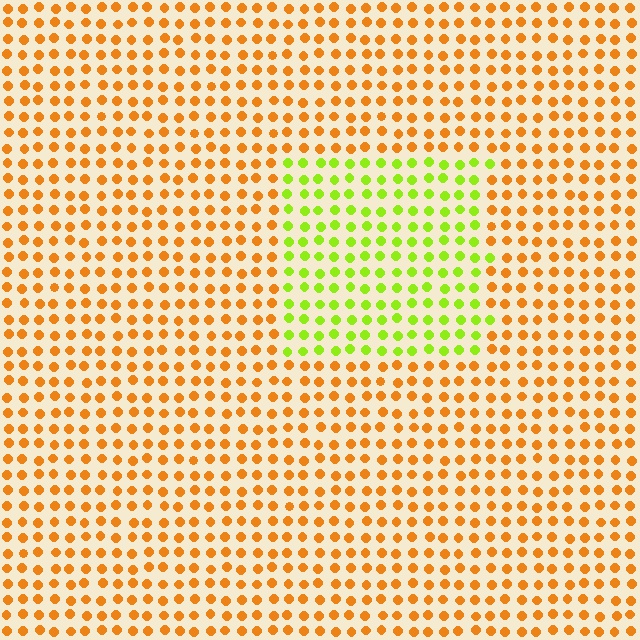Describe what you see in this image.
The image is filled with small orange elements in a uniform arrangement. A rectangle-shaped region is visible where the elements are tinted to a slightly different hue, forming a subtle color boundary.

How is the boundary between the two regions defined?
The boundary is defined purely by a slight shift in hue (about 56 degrees). Spacing, size, and orientation are identical on both sides.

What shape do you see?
I see a rectangle.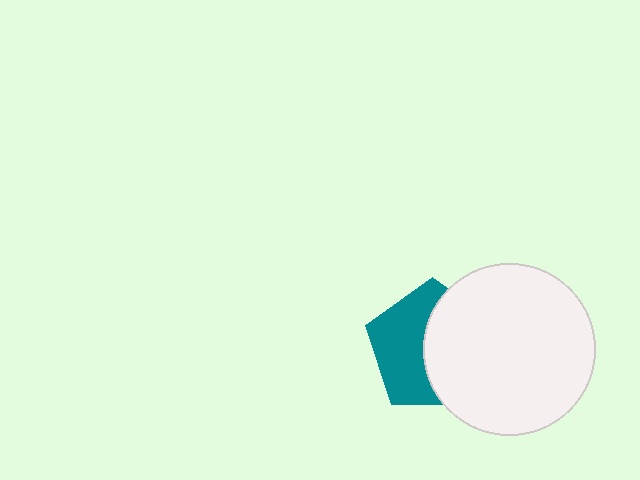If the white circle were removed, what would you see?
You would see the complete teal pentagon.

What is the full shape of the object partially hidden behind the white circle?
The partially hidden object is a teal pentagon.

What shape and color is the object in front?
The object in front is a white circle.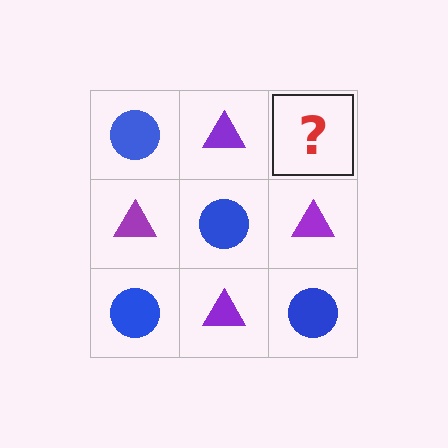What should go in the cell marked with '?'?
The missing cell should contain a blue circle.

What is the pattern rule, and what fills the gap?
The rule is that it alternates blue circle and purple triangle in a checkerboard pattern. The gap should be filled with a blue circle.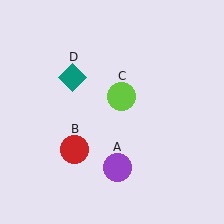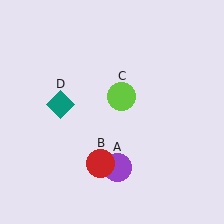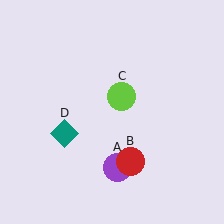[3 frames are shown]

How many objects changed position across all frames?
2 objects changed position: red circle (object B), teal diamond (object D).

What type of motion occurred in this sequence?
The red circle (object B), teal diamond (object D) rotated counterclockwise around the center of the scene.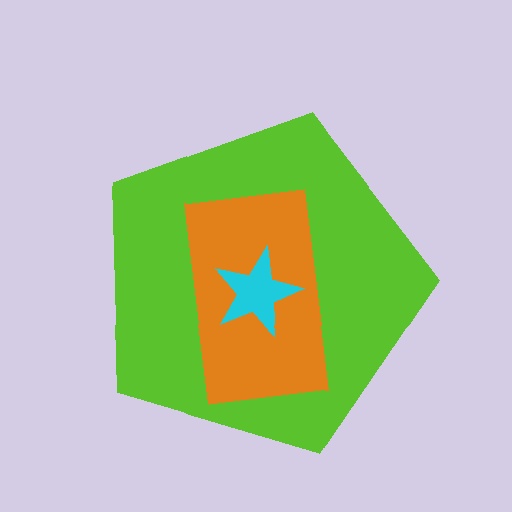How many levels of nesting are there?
3.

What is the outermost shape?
The lime pentagon.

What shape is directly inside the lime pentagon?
The orange rectangle.